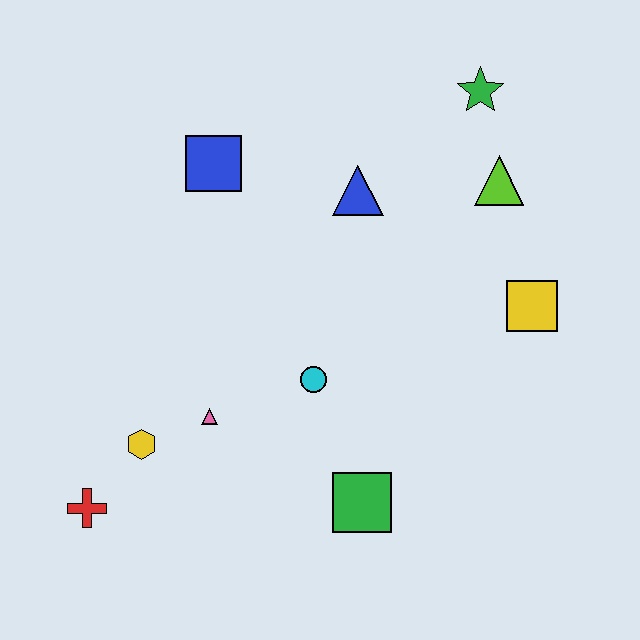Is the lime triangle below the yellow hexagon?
No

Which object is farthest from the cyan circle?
The green star is farthest from the cyan circle.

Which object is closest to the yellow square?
The lime triangle is closest to the yellow square.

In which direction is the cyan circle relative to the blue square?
The cyan circle is below the blue square.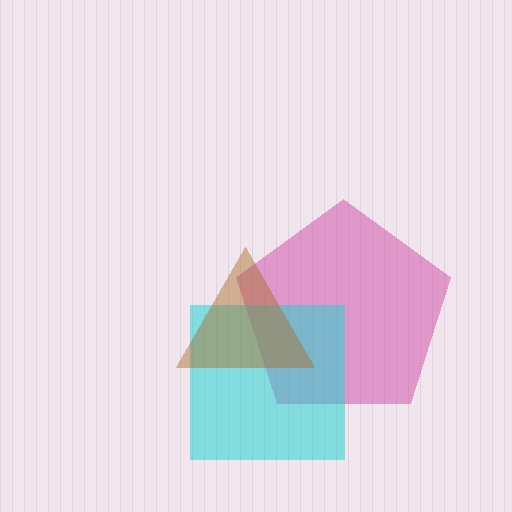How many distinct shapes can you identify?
There are 3 distinct shapes: a magenta pentagon, a cyan square, a brown triangle.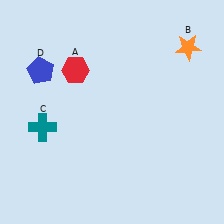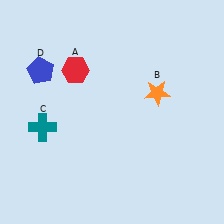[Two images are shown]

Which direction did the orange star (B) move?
The orange star (B) moved down.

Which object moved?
The orange star (B) moved down.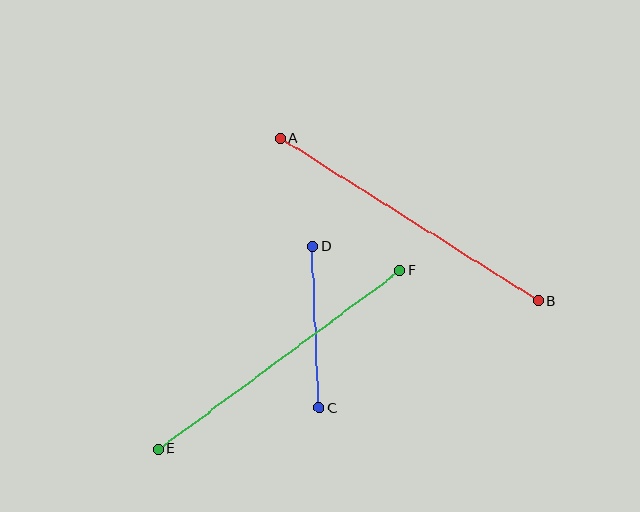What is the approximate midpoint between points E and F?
The midpoint is at approximately (279, 360) pixels.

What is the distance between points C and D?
The distance is approximately 161 pixels.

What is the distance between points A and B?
The distance is approximately 305 pixels.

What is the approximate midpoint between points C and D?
The midpoint is at approximately (316, 327) pixels.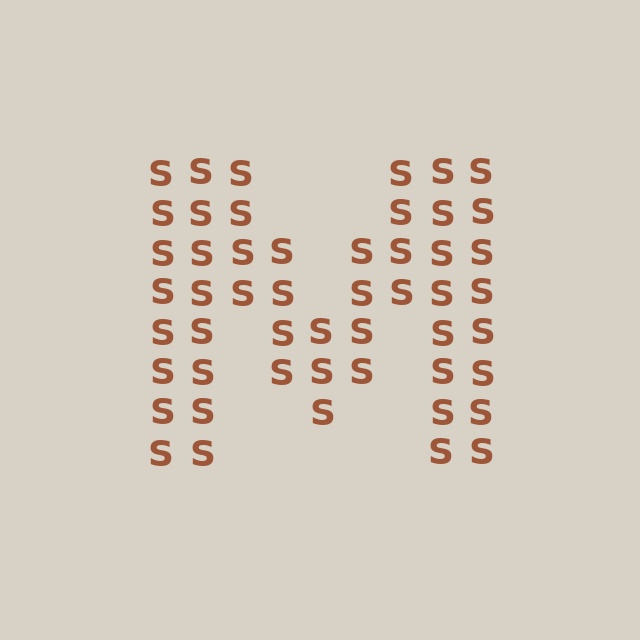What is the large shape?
The large shape is the letter M.